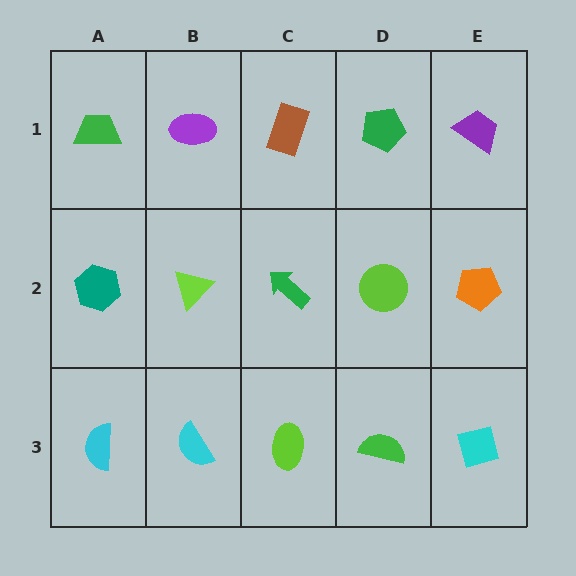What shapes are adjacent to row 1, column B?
A lime triangle (row 2, column B), a green trapezoid (row 1, column A), a brown rectangle (row 1, column C).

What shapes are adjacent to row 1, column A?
A teal hexagon (row 2, column A), a purple ellipse (row 1, column B).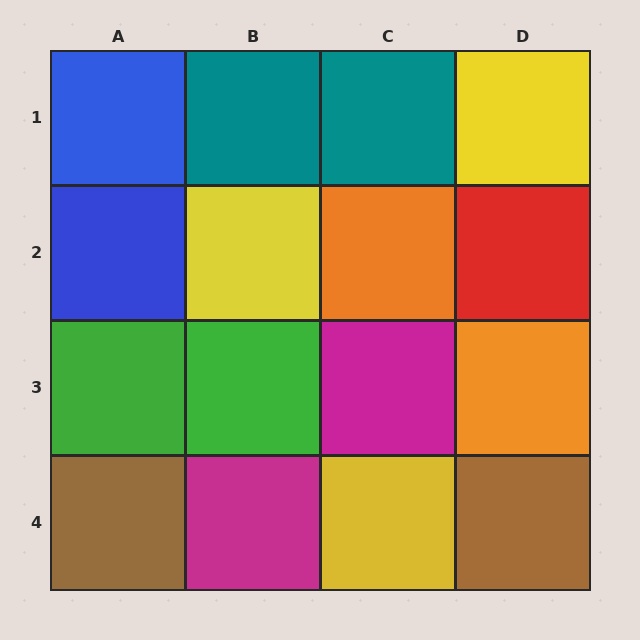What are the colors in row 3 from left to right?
Green, green, magenta, orange.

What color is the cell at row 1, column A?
Blue.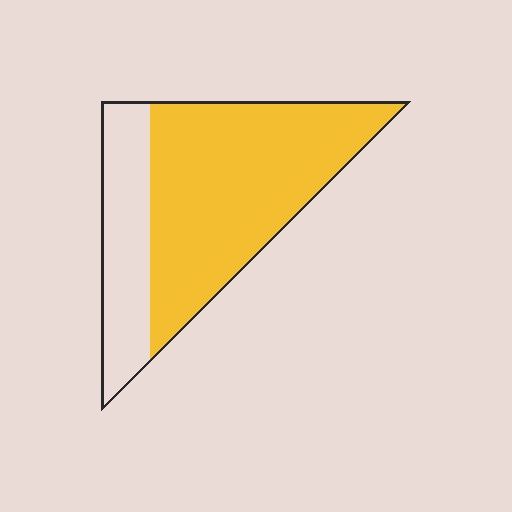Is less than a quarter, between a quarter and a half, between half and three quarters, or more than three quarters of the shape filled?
Between half and three quarters.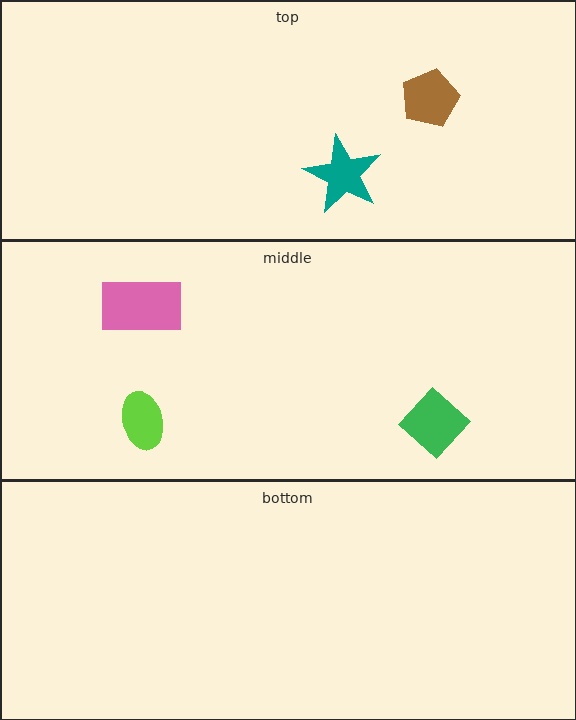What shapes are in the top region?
The brown pentagon, the teal star.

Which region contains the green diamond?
The middle region.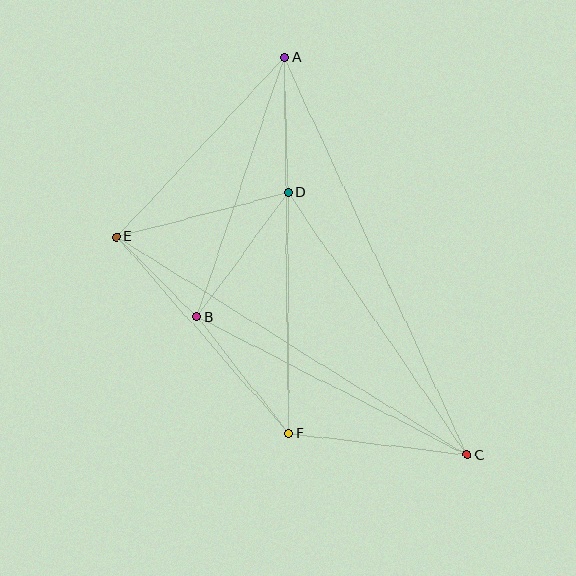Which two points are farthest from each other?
Points A and C are farthest from each other.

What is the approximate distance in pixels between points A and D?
The distance between A and D is approximately 135 pixels.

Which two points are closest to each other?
Points B and E are closest to each other.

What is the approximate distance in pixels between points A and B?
The distance between A and B is approximately 274 pixels.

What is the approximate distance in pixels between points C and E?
The distance between C and E is approximately 413 pixels.